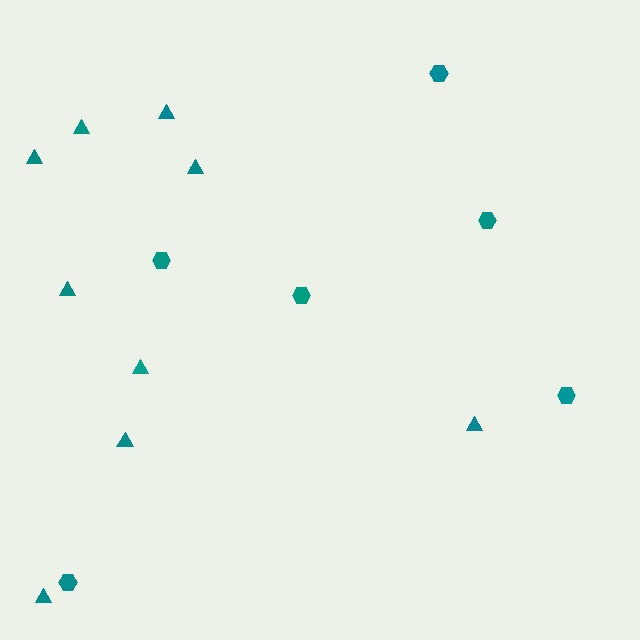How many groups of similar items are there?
There are 2 groups: one group of hexagons (6) and one group of triangles (9).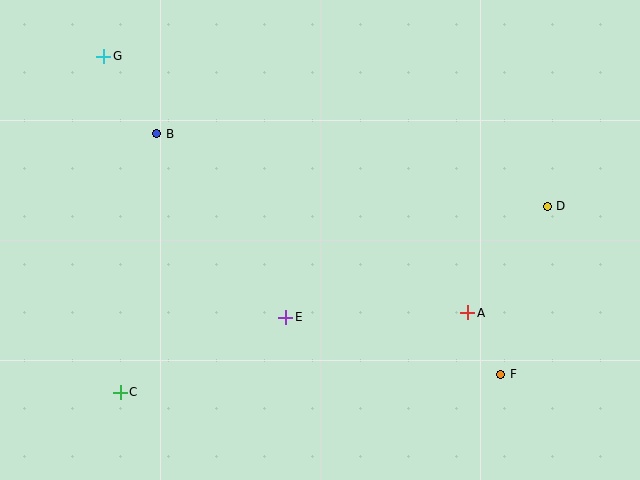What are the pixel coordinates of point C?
Point C is at (120, 392).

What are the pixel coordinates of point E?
Point E is at (286, 317).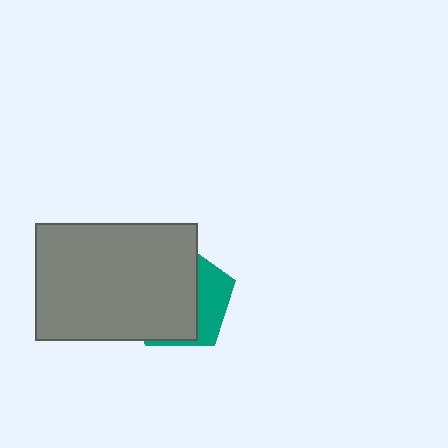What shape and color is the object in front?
The object in front is a gray rectangle.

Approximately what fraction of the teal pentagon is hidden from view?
Roughly 69% of the teal pentagon is hidden behind the gray rectangle.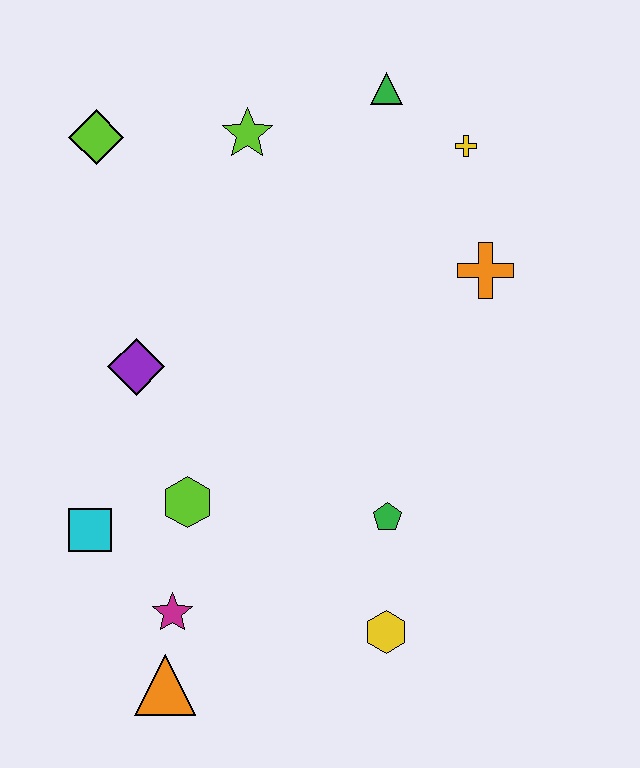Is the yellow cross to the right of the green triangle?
Yes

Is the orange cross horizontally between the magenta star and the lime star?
No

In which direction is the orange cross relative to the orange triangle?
The orange cross is above the orange triangle.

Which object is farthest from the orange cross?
The orange triangle is farthest from the orange cross.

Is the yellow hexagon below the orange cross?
Yes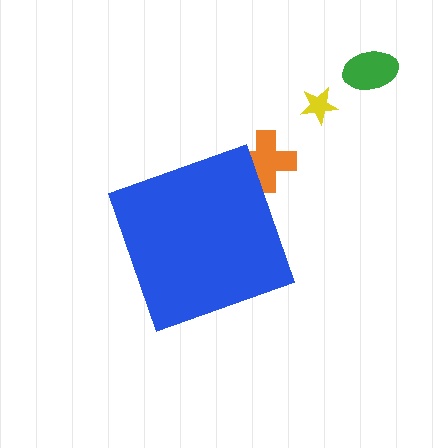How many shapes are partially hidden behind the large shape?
1 shape is partially hidden.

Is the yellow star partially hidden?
No, the yellow star is fully visible.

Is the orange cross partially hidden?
Yes, the orange cross is partially hidden behind the blue diamond.